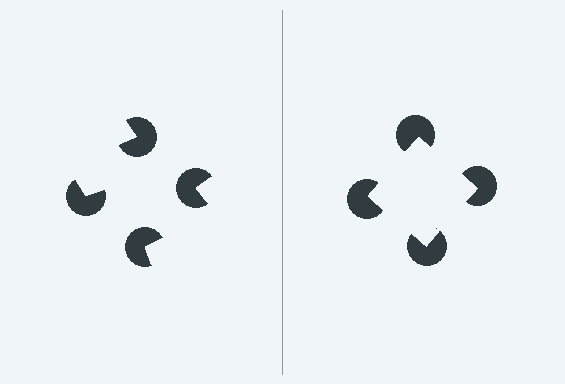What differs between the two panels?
The pac-man discs are positioned identically on both sides; only the wedge orientations differ. On the right they align to a square; on the left they are misaligned.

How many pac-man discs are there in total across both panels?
8 — 4 on each side.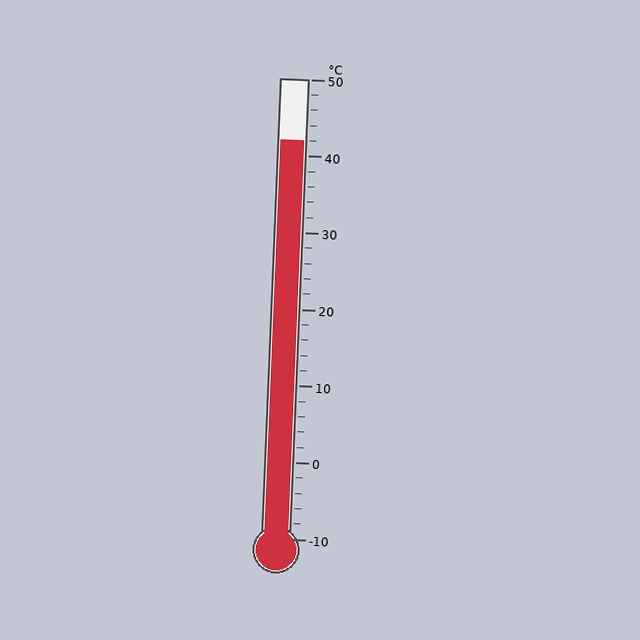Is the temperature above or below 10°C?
The temperature is above 10°C.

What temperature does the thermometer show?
The thermometer shows approximately 42°C.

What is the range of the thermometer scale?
The thermometer scale ranges from -10°C to 50°C.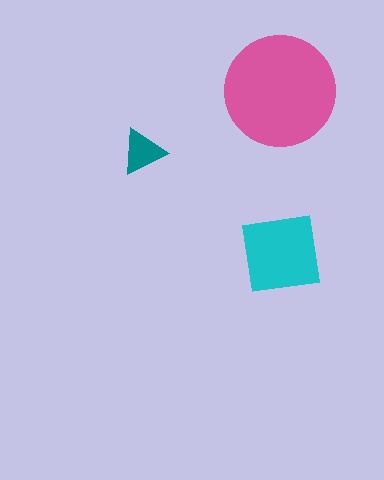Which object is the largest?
The pink circle.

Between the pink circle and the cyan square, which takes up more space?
The pink circle.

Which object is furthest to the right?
The cyan square is rightmost.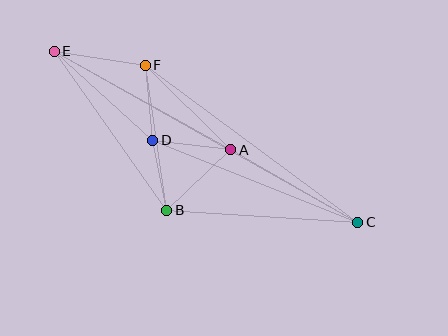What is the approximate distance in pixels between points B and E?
The distance between B and E is approximately 195 pixels.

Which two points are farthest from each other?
Points C and E are farthest from each other.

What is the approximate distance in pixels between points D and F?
The distance between D and F is approximately 75 pixels.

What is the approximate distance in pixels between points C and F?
The distance between C and F is approximately 264 pixels.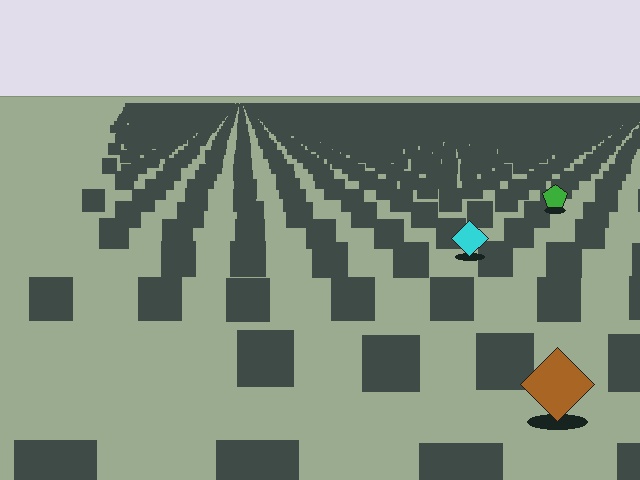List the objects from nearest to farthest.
From nearest to farthest: the brown diamond, the cyan diamond, the green pentagon.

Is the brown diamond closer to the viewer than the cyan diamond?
Yes. The brown diamond is closer — you can tell from the texture gradient: the ground texture is coarser near it.